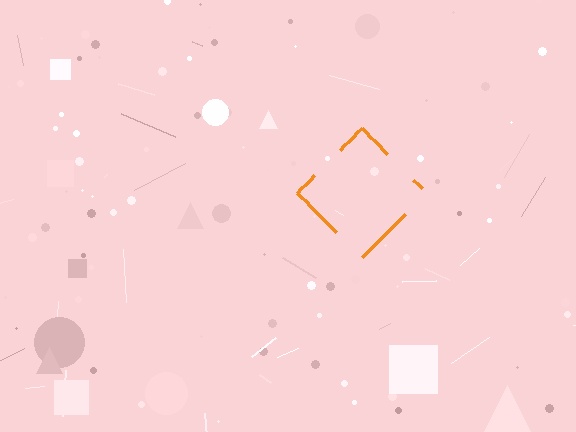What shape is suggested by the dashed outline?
The dashed outline suggests a diamond.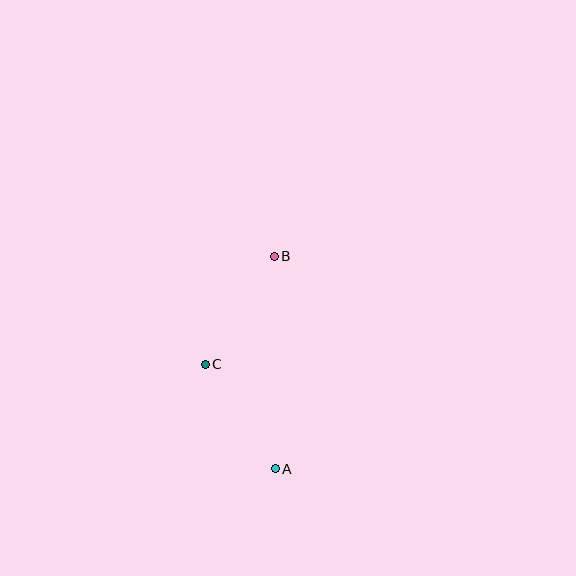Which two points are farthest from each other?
Points A and B are farthest from each other.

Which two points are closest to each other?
Points A and C are closest to each other.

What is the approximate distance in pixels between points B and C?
The distance between B and C is approximately 128 pixels.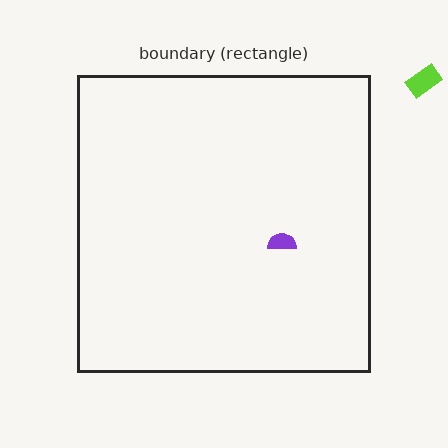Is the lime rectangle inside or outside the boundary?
Outside.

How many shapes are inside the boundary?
1 inside, 1 outside.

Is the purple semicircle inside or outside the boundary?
Inside.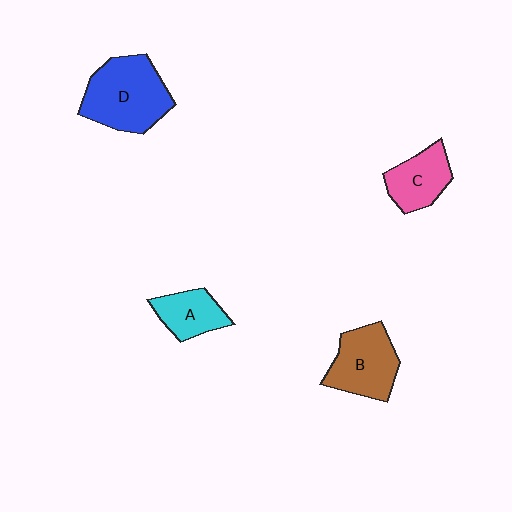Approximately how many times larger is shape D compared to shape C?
Approximately 1.7 times.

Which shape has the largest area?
Shape D (blue).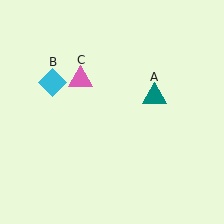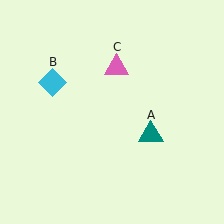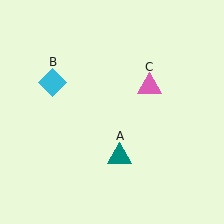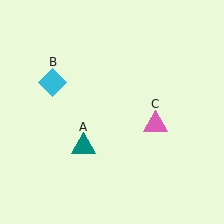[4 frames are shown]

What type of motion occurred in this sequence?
The teal triangle (object A), pink triangle (object C) rotated clockwise around the center of the scene.